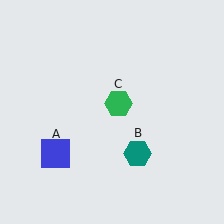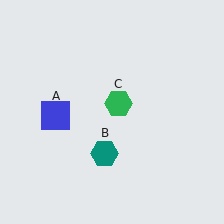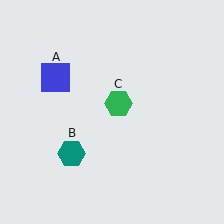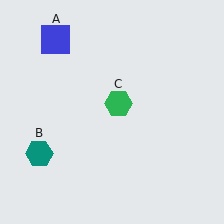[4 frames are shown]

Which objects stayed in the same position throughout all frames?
Green hexagon (object C) remained stationary.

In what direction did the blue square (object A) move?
The blue square (object A) moved up.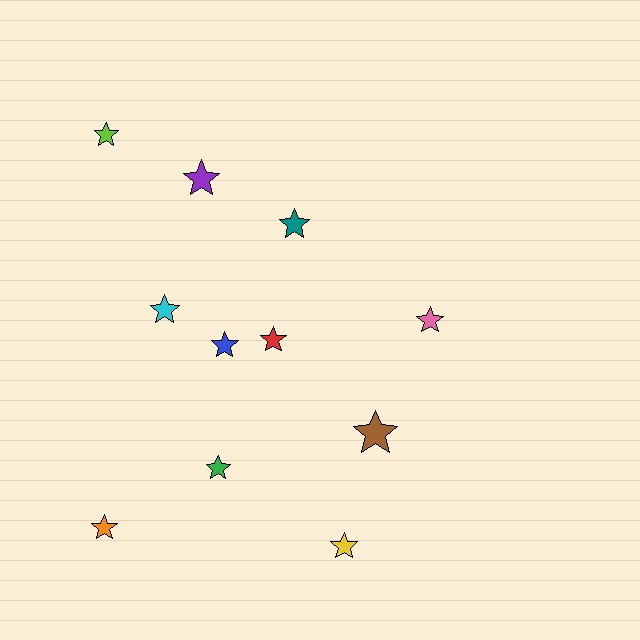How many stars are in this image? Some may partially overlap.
There are 11 stars.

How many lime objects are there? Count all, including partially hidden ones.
There is 1 lime object.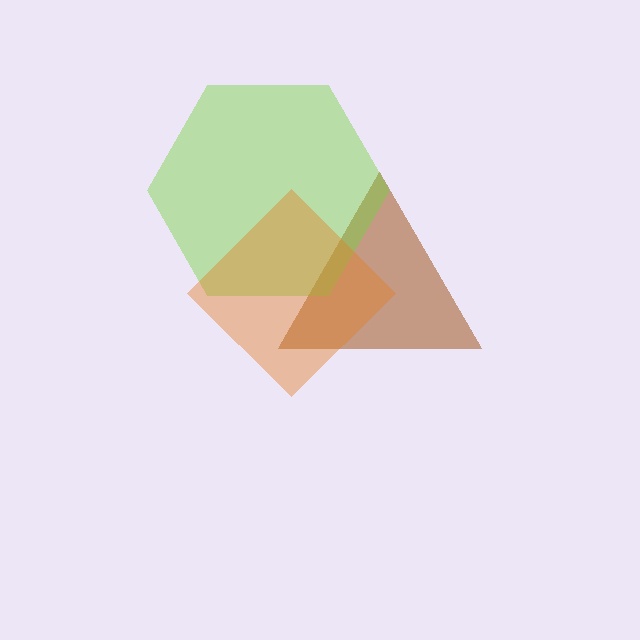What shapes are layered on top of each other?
The layered shapes are: a brown triangle, a lime hexagon, an orange diamond.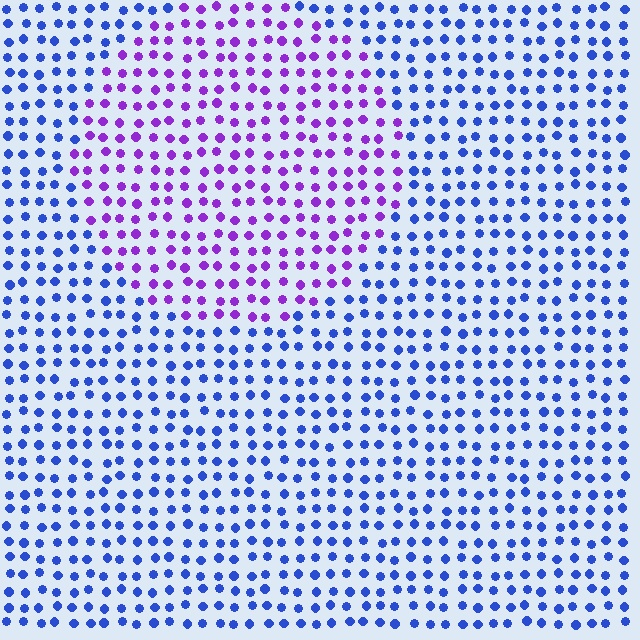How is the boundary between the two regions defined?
The boundary is defined purely by a slight shift in hue (about 51 degrees). Spacing, size, and orientation are identical on both sides.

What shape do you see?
I see a circle.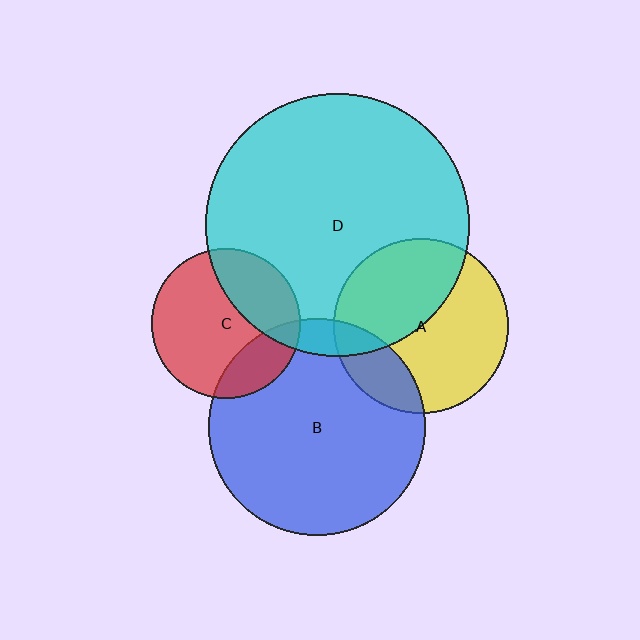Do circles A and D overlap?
Yes.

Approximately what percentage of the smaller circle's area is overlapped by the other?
Approximately 45%.